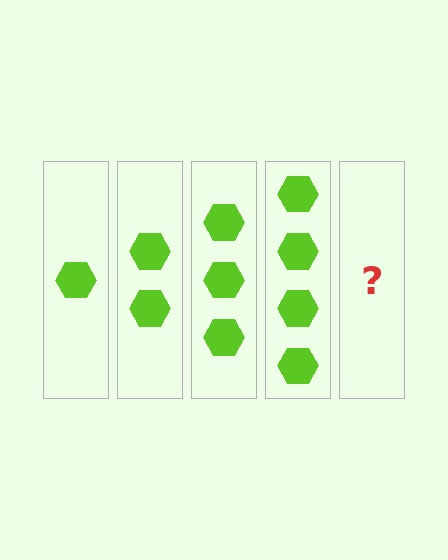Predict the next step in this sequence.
The next step is 5 hexagons.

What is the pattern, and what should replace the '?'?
The pattern is that each step adds one more hexagon. The '?' should be 5 hexagons.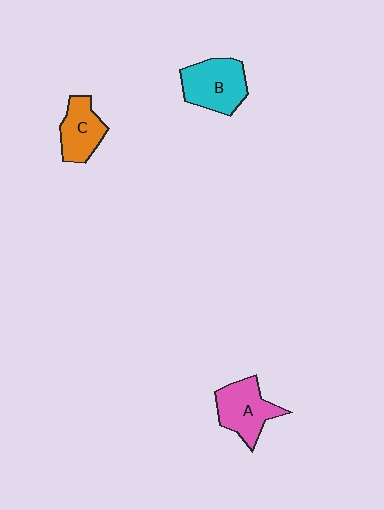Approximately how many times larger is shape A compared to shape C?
Approximately 1.2 times.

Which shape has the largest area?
Shape B (cyan).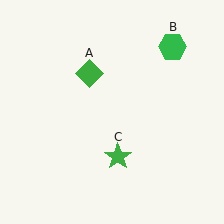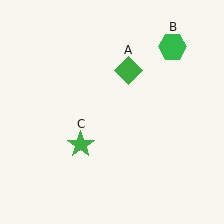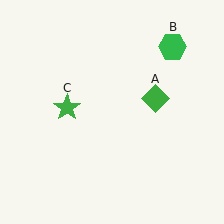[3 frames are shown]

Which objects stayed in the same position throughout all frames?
Green hexagon (object B) remained stationary.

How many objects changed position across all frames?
2 objects changed position: green diamond (object A), green star (object C).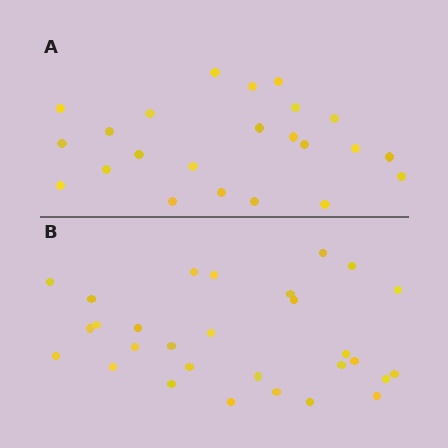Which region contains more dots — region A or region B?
Region B (the bottom region) has more dots.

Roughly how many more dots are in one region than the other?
Region B has about 6 more dots than region A.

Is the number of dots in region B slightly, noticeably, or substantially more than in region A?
Region B has noticeably more, but not dramatically so. The ratio is roughly 1.3 to 1.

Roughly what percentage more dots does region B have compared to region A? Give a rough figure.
About 25% more.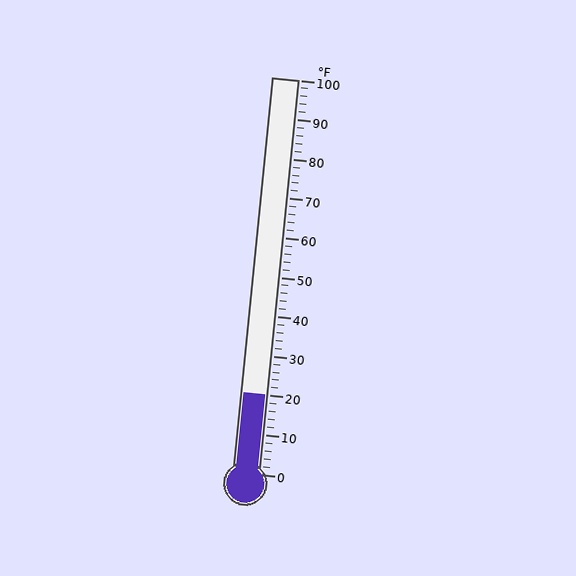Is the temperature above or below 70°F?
The temperature is below 70°F.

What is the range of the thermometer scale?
The thermometer scale ranges from 0°F to 100°F.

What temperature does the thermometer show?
The thermometer shows approximately 20°F.